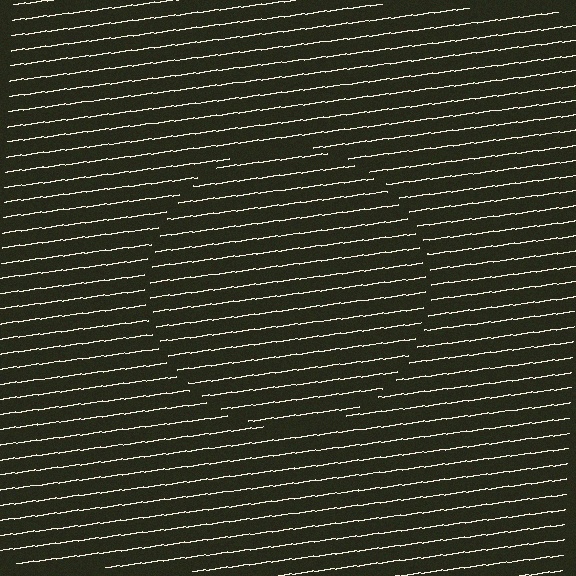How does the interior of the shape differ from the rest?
The interior of the shape contains the same grating, shifted by half a period — the contour is defined by the phase discontinuity where line-ends from the inner and outer gratings abut.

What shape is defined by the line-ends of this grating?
An illusory circle. The interior of the shape contains the same grating, shifted by half a period — the contour is defined by the phase discontinuity where line-ends from the inner and outer gratings abut.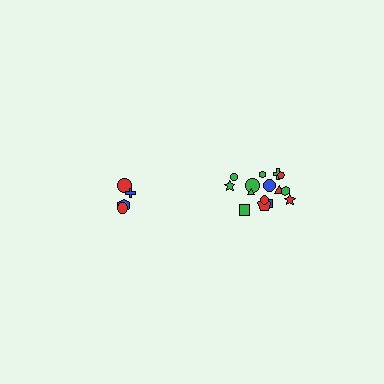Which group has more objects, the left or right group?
The right group.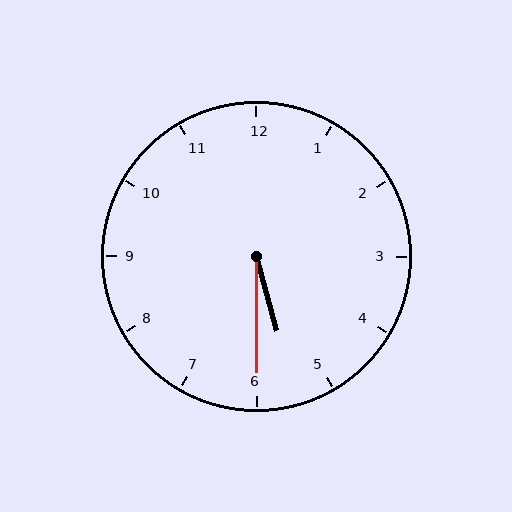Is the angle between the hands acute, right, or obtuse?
It is acute.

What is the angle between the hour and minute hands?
Approximately 15 degrees.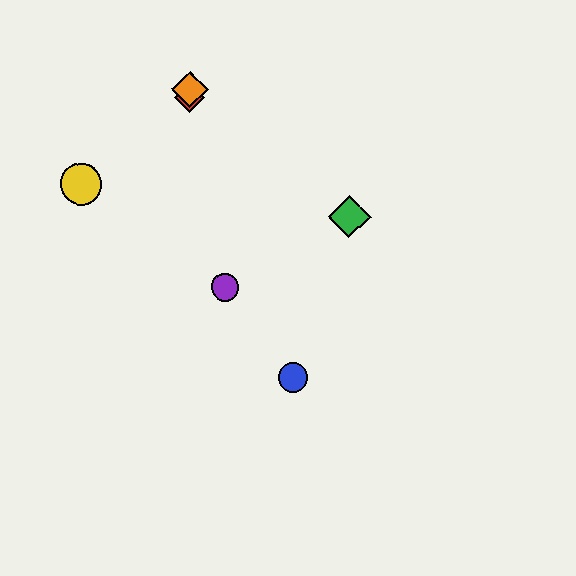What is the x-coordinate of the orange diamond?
The orange diamond is at x≈190.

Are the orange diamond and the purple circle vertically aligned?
No, the orange diamond is at x≈190 and the purple circle is at x≈225.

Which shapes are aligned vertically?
The red diamond, the orange diamond are aligned vertically.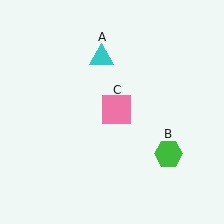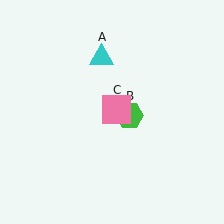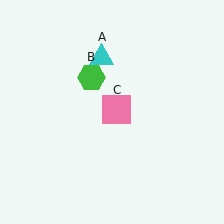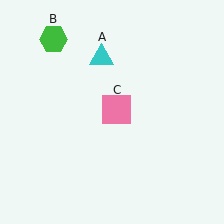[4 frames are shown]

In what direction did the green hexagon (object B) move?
The green hexagon (object B) moved up and to the left.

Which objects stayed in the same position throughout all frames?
Cyan triangle (object A) and pink square (object C) remained stationary.